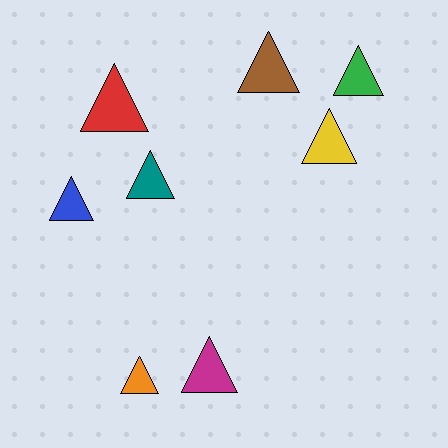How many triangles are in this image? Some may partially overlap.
There are 8 triangles.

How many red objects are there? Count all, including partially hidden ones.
There is 1 red object.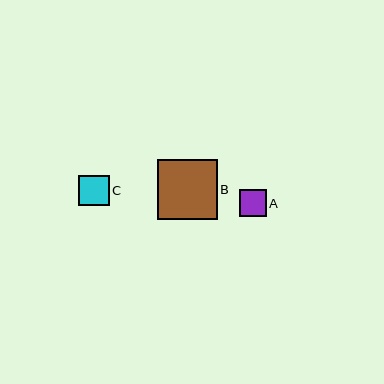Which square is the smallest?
Square A is the smallest with a size of approximately 27 pixels.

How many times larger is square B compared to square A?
Square B is approximately 2.2 times the size of square A.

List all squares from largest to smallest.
From largest to smallest: B, C, A.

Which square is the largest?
Square B is the largest with a size of approximately 60 pixels.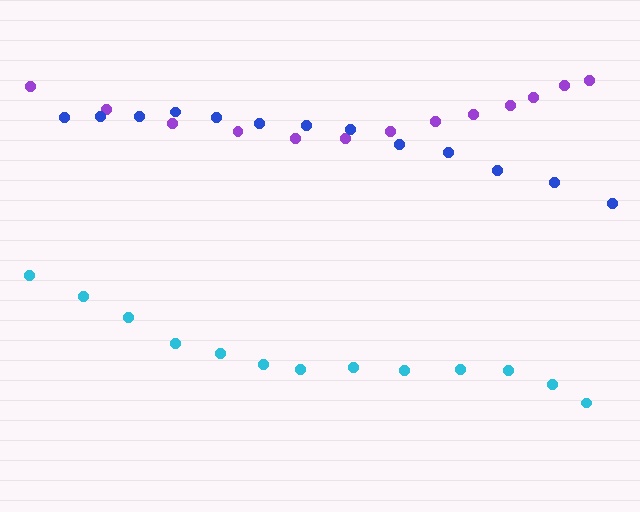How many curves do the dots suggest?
There are 3 distinct paths.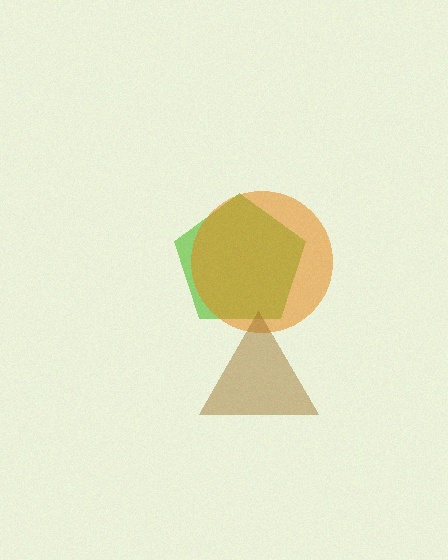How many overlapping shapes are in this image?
There are 3 overlapping shapes in the image.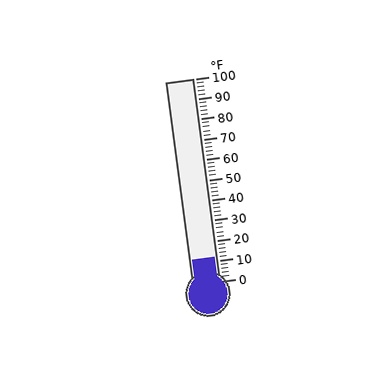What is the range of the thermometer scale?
The thermometer scale ranges from 0°F to 100°F.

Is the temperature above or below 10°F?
The temperature is above 10°F.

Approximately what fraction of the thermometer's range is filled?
The thermometer is filled to approximately 10% of its range.